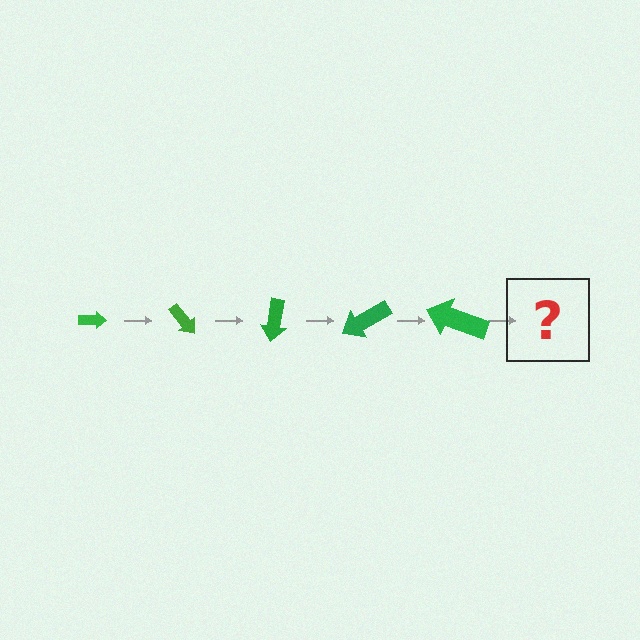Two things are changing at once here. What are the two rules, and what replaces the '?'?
The two rules are that the arrow grows larger each step and it rotates 50 degrees each step. The '?' should be an arrow, larger than the previous one and rotated 250 degrees from the start.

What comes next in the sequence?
The next element should be an arrow, larger than the previous one and rotated 250 degrees from the start.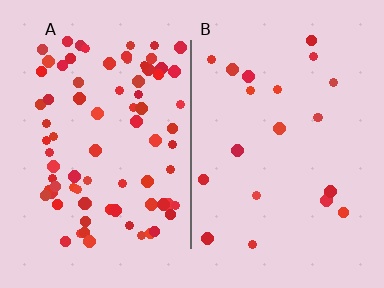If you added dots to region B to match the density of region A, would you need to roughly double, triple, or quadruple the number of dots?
Approximately quadruple.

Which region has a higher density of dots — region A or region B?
A (the left).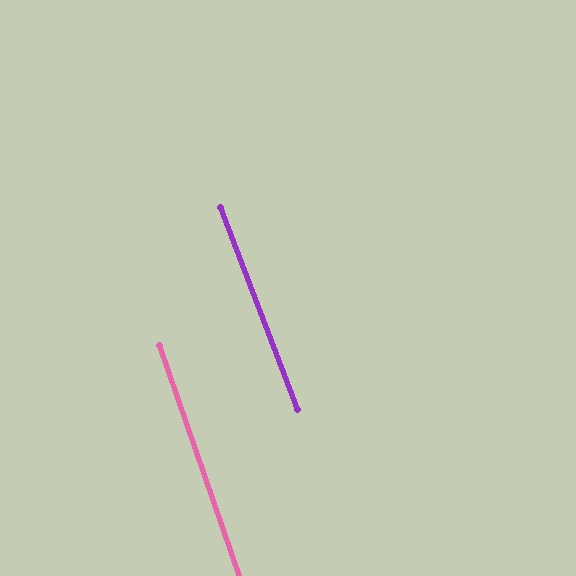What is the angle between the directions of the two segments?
Approximately 2 degrees.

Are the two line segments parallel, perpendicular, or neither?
Parallel — their directions differ by only 1.8°.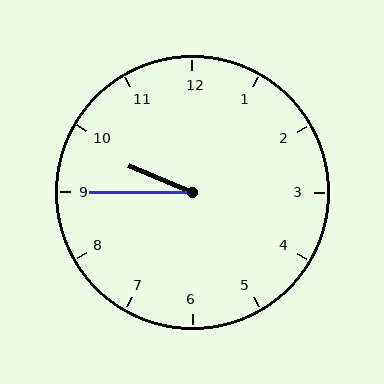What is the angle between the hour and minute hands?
Approximately 22 degrees.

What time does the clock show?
9:45.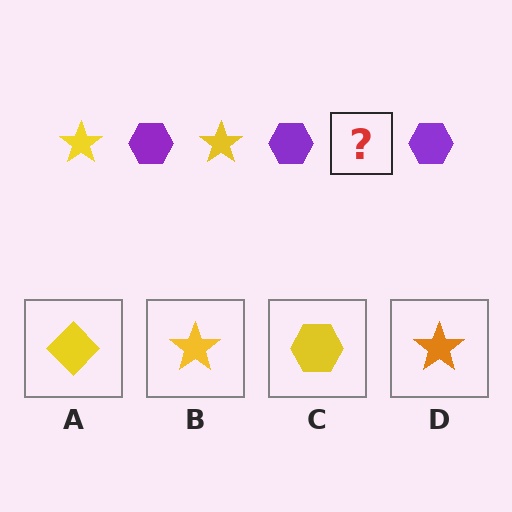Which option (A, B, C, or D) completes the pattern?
B.